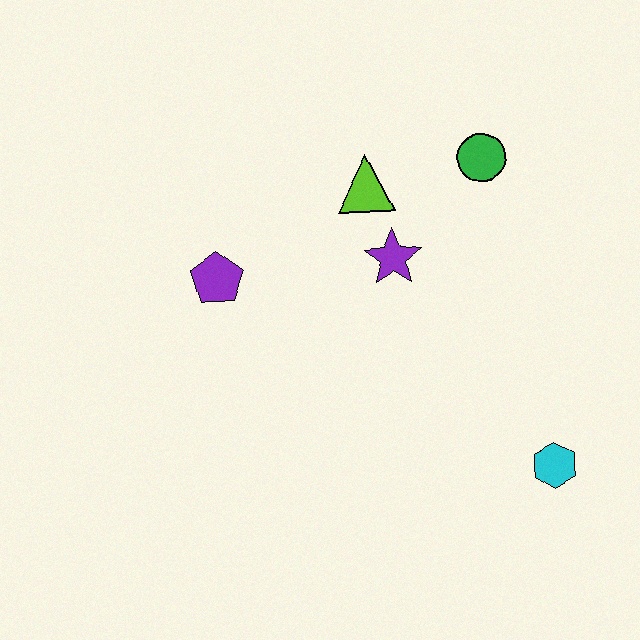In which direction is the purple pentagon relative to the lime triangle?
The purple pentagon is to the left of the lime triangle.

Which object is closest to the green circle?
The lime triangle is closest to the green circle.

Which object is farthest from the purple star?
The cyan hexagon is farthest from the purple star.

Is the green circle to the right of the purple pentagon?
Yes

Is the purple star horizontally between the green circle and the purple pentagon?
Yes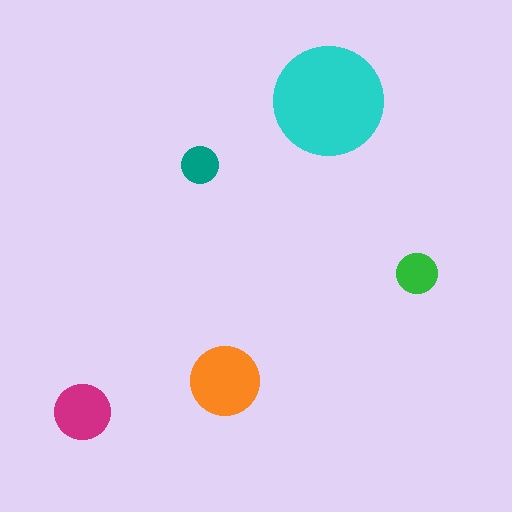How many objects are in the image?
There are 5 objects in the image.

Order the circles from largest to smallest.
the cyan one, the orange one, the magenta one, the green one, the teal one.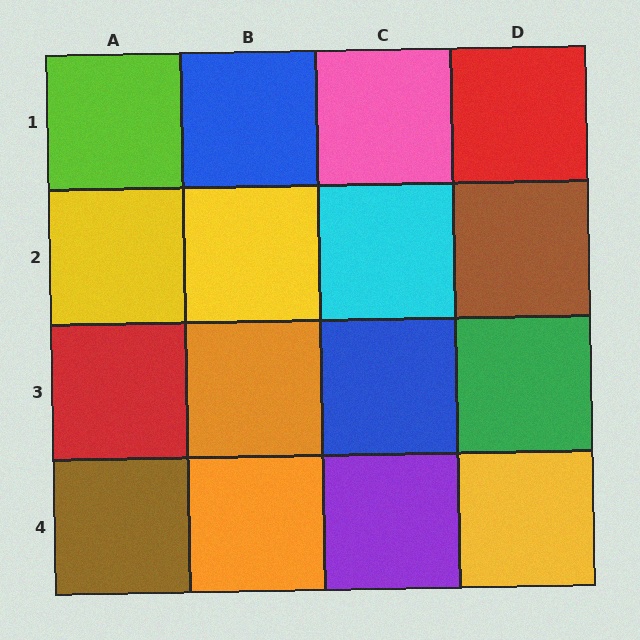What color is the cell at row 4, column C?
Purple.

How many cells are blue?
2 cells are blue.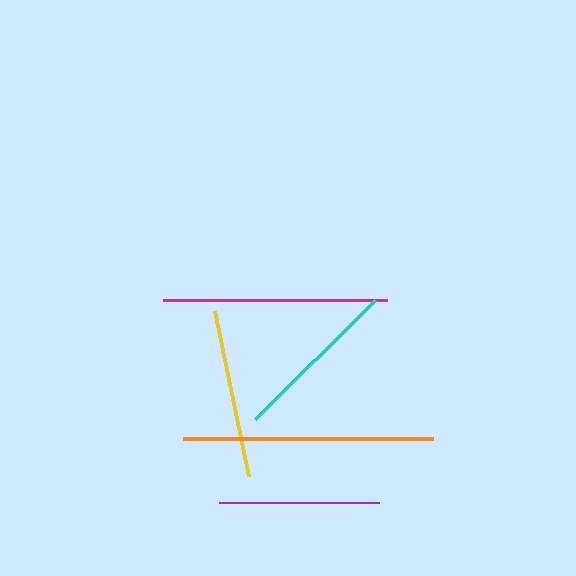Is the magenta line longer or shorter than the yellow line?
The magenta line is longer than the yellow line.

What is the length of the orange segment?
The orange segment is approximately 250 pixels long.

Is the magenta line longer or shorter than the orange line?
The orange line is longer than the magenta line.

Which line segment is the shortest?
The purple line is the shortest at approximately 160 pixels.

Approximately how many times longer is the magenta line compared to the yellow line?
The magenta line is approximately 1.3 times the length of the yellow line.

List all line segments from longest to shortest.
From longest to shortest: orange, magenta, cyan, yellow, purple.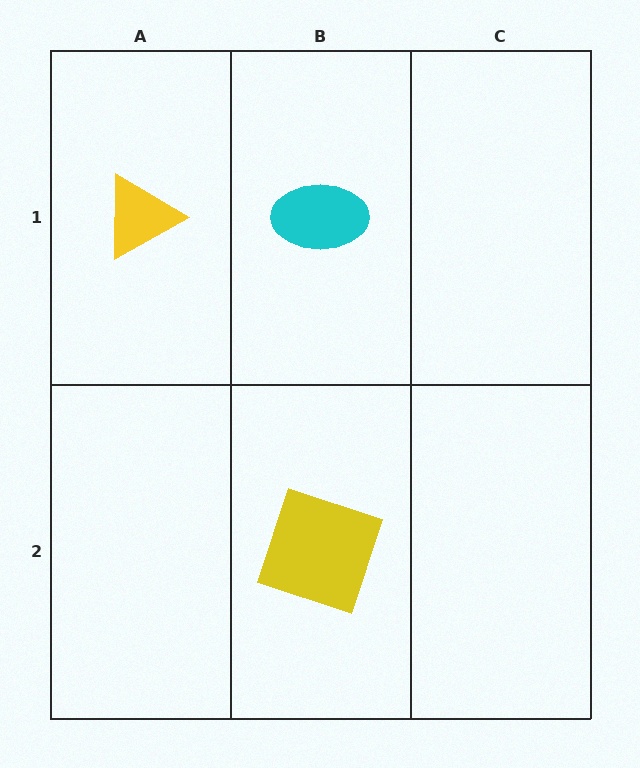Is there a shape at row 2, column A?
No, that cell is empty.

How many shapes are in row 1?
2 shapes.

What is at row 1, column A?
A yellow triangle.